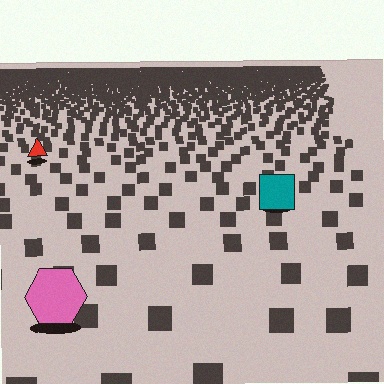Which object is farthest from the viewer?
The red triangle is farthest from the viewer. It appears smaller and the ground texture around it is denser.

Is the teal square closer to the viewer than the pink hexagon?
No. The pink hexagon is closer — you can tell from the texture gradient: the ground texture is coarser near it.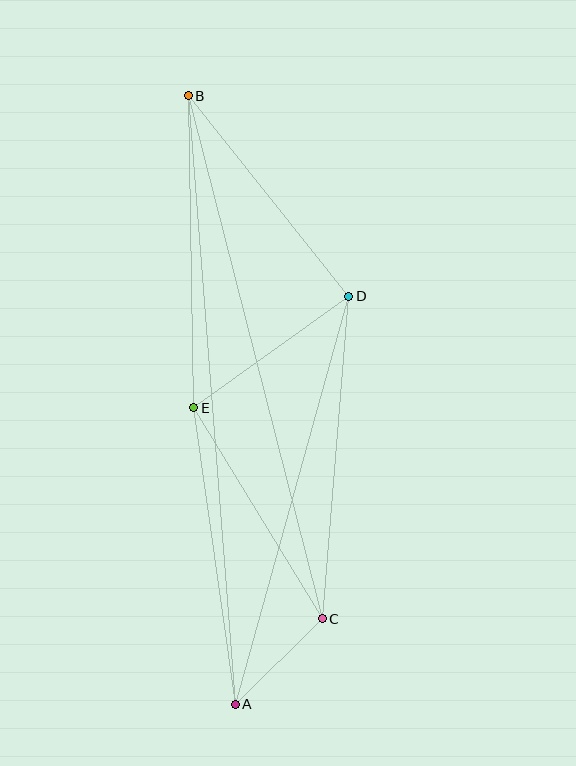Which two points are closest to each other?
Points A and C are closest to each other.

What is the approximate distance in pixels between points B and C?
The distance between B and C is approximately 540 pixels.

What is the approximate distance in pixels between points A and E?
The distance between A and E is approximately 300 pixels.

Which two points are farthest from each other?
Points A and B are farthest from each other.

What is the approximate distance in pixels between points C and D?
The distance between C and D is approximately 324 pixels.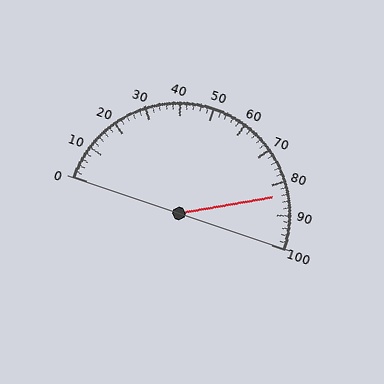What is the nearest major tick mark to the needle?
The nearest major tick mark is 80.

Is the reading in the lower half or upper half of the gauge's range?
The reading is in the upper half of the range (0 to 100).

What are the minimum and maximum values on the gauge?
The gauge ranges from 0 to 100.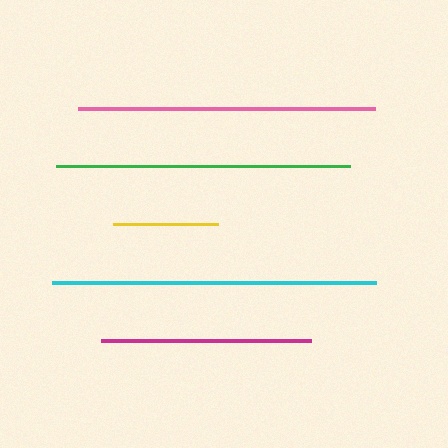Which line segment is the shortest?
The yellow line is the shortest at approximately 106 pixels.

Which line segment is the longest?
The cyan line is the longest at approximately 324 pixels.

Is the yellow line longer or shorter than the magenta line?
The magenta line is longer than the yellow line.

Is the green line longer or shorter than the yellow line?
The green line is longer than the yellow line.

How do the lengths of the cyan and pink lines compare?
The cyan and pink lines are approximately the same length.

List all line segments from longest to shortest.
From longest to shortest: cyan, pink, green, magenta, yellow.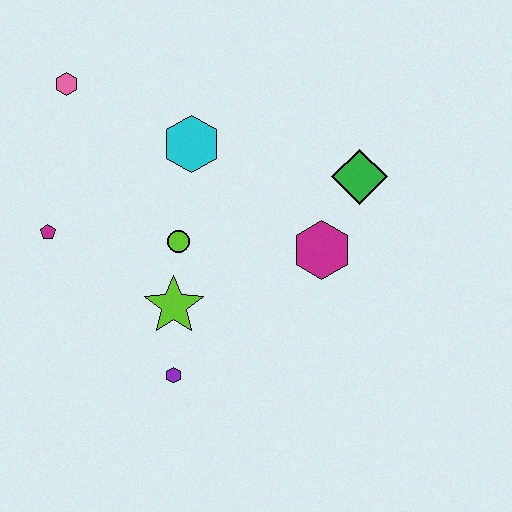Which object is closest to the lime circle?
The lime star is closest to the lime circle.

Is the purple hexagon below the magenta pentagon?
Yes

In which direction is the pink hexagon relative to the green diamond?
The pink hexagon is to the left of the green diamond.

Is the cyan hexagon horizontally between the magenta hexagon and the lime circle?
Yes